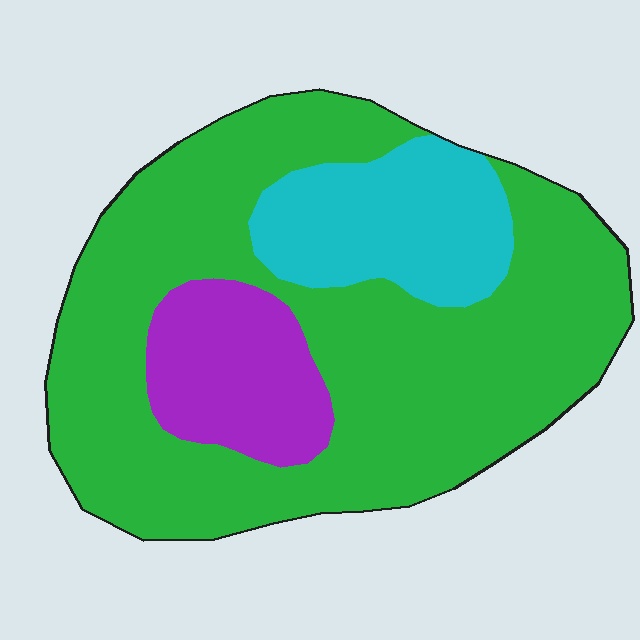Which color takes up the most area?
Green, at roughly 70%.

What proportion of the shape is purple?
Purple takes up about one eighth (1/8) of the shape.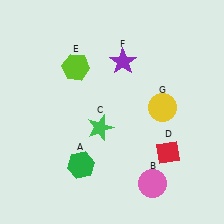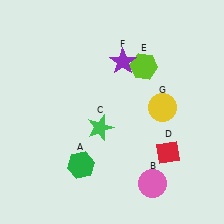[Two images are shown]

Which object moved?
The lime hexagon (E) moved right.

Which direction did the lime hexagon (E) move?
The lime hexagon (E) moved right.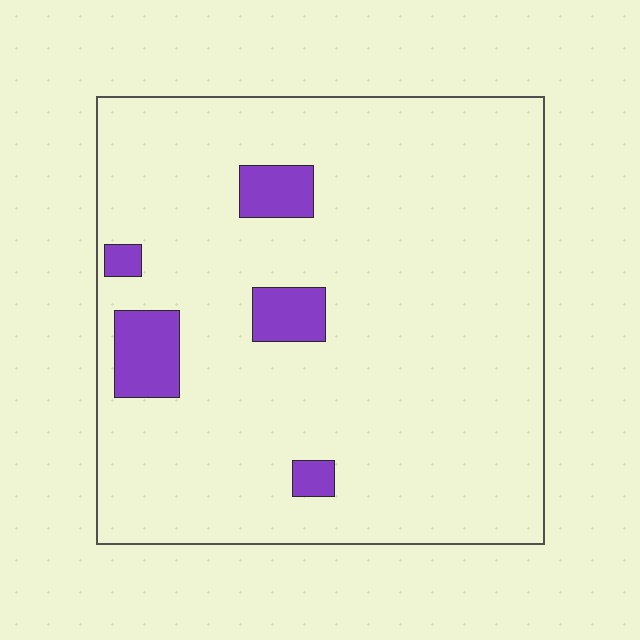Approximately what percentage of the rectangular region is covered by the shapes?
Approximately 10%.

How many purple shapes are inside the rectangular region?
5.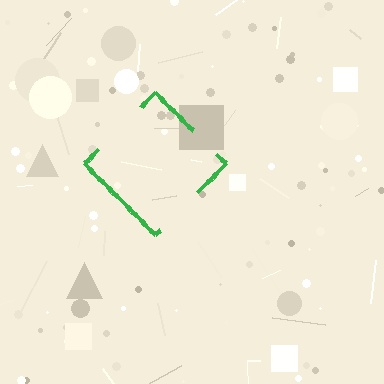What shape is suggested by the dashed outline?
The dashed outline suggests a diamond.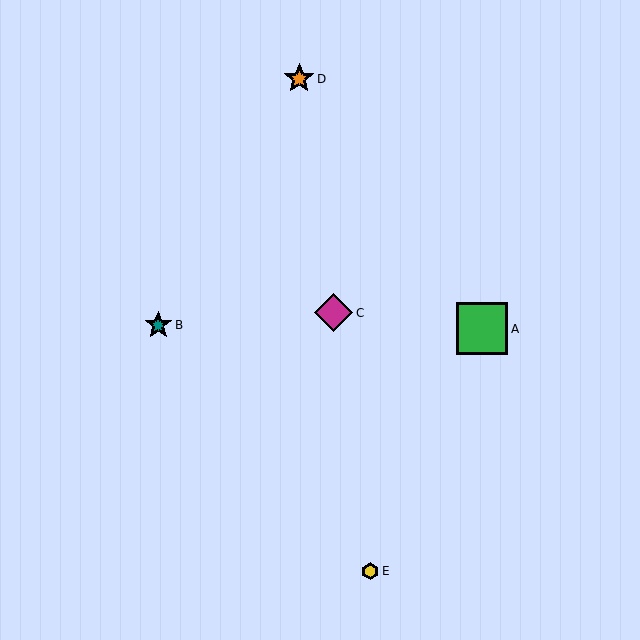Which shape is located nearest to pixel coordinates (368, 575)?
The yellow hexagon (labeled E) at (370, 571) is nearest to that location.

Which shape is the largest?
The green square (labeled A) is the largest.